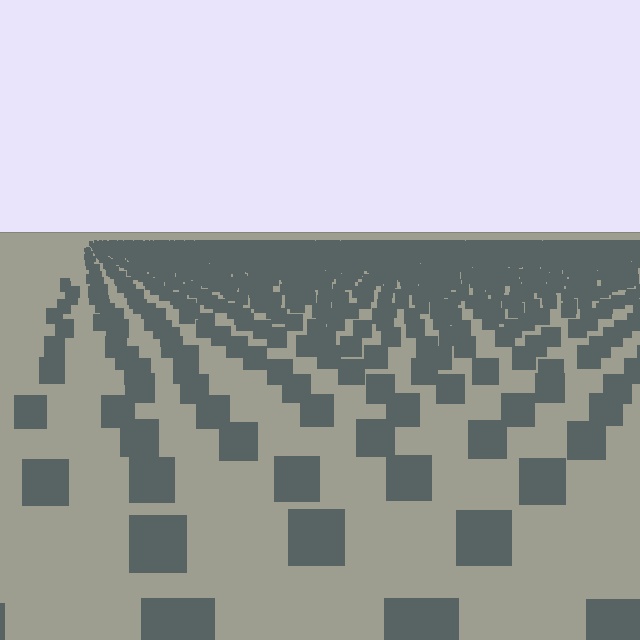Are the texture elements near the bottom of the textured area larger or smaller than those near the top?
Larger. Near the bottom, elements are closer to the viewer and appear at a bigger on-screen size.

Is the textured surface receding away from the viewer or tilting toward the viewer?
The surface is receding away from the viewer. Texture elements get smaller and denser toward the top.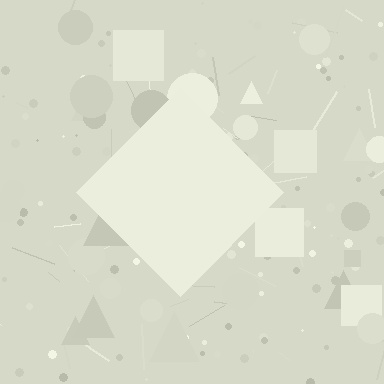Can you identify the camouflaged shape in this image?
The camouflaged shape is a diamond.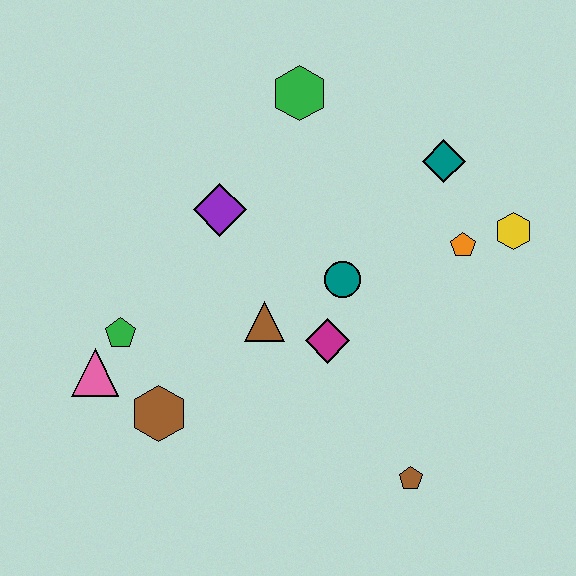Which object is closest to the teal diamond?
The orange pentagon is closest to the teal diamond.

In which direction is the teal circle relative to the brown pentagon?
The teal circle is above the brown pentagon.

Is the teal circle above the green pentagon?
Yes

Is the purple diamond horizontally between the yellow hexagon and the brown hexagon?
Yes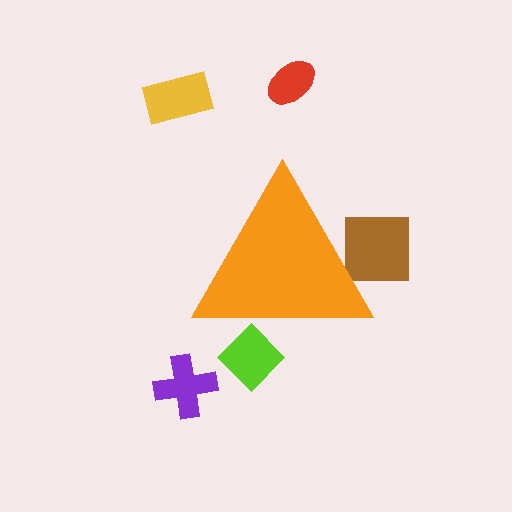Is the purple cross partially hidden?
No, the purple cross is fully visible.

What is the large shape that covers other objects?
An orange triangle.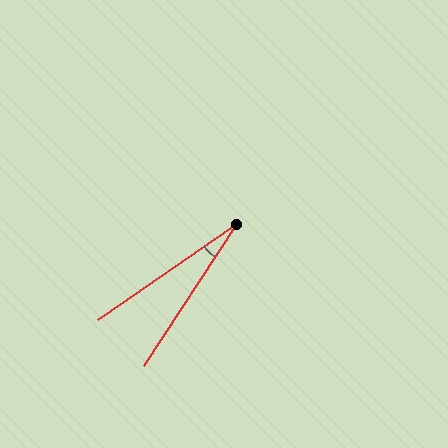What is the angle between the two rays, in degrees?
Approximately 22 degrees.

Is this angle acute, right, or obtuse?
It is acute.